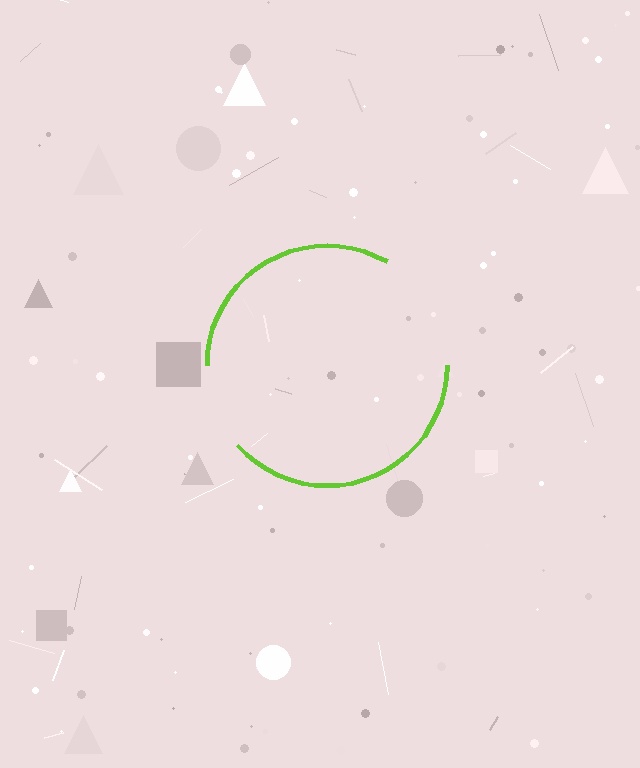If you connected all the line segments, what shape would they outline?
They would outline a circle.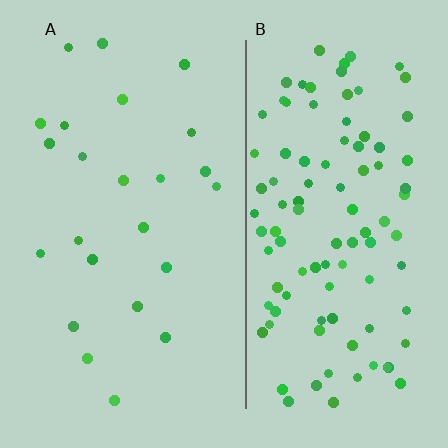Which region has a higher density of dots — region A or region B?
B (the right).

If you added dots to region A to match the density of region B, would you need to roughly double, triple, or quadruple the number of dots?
Approximately quadruple.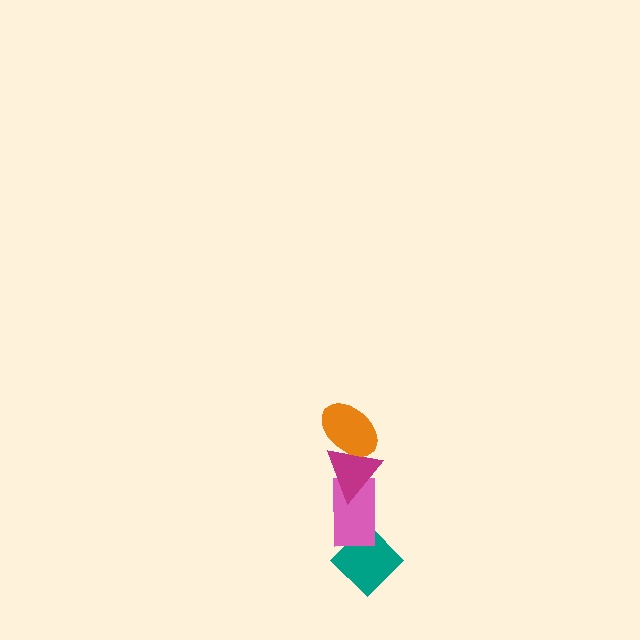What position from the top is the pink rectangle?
The pink rectangle is 3rd from the top.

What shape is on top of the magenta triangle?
The orange ellipse is on top of the magenta triangle.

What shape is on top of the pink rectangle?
The magenta triangle is on top of the pink rectangle.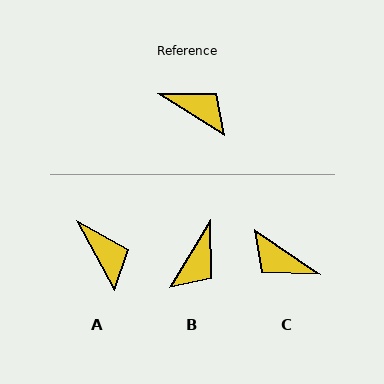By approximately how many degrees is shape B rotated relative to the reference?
Approximately 89 degrees clockwise.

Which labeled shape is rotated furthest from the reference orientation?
C, about 177 degrees away.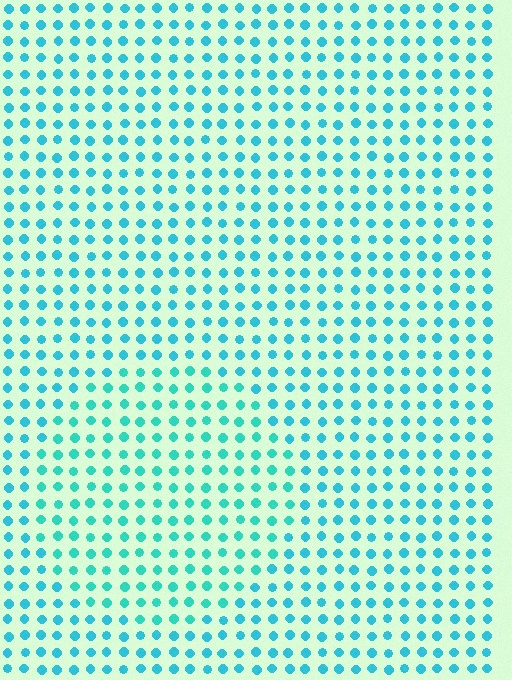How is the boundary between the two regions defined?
The boundary is defined purely by a slight shift in hue (about 18 degrees). Spacing, size, and orientation are identical on both sides.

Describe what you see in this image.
The image is filled with small cyan elements in a uniform arrangement. A circle-shaped region is visible where the elements are tinted to a slightly different hue, forming a subtle color boundary.